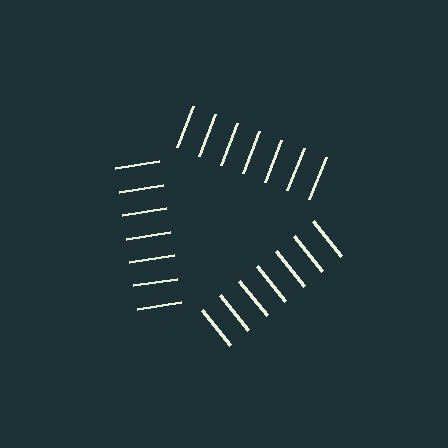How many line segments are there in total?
21 — 7 along each of the 3 edges.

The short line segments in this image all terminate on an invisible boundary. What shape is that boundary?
An illusory triangle — the line segments terminate on its edges but no continuous stroke is drawn.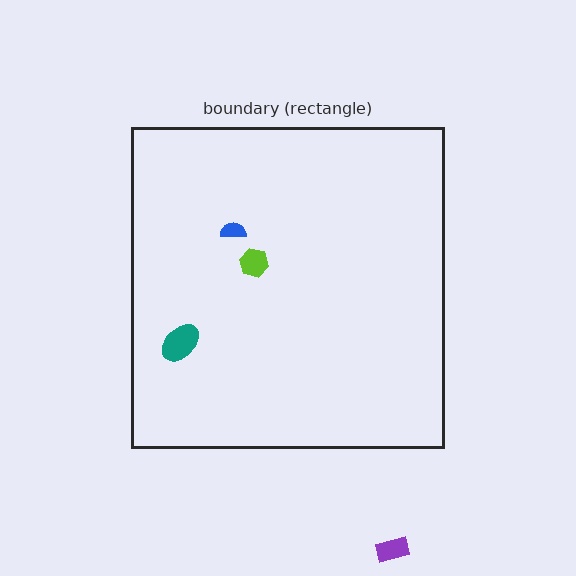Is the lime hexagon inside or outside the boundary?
Inside.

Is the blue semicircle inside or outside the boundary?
Inside.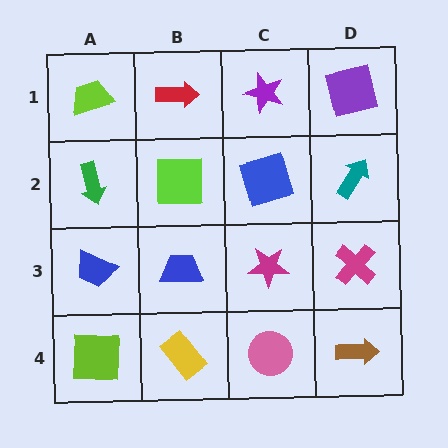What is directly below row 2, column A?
A blue trapezoid.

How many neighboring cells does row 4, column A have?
2.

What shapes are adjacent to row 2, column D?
A purple square (row 1, column D), a magenta cross (row 3, column D), a blue square (row 2, column C).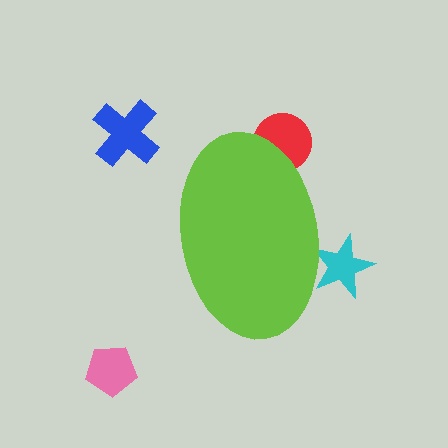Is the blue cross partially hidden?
No, the blue cross is fully visible.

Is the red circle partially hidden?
Yes, the red circle is partially hidden behind the lime ellipse.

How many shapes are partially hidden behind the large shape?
2 shapes are partially hidden.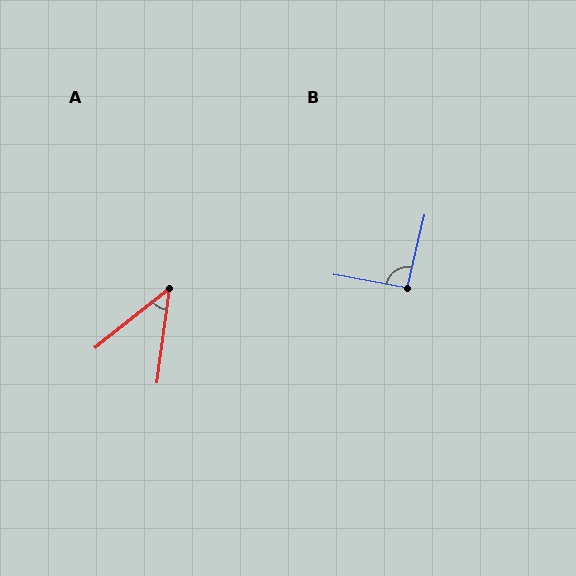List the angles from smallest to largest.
A (44°), B (93°).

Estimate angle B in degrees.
Approximately 93 degrees.